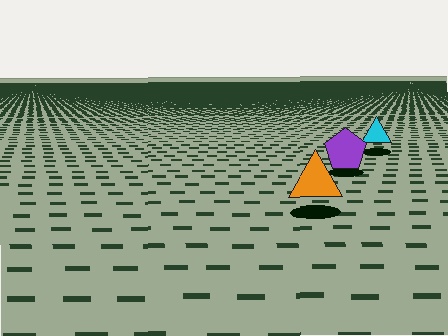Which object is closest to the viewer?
The orange triangle is closest. The texture marks near it are larger and more spread out.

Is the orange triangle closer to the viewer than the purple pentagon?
Yes. The orange triangle is closer — you can tell from the texture gradient: the ground texture is coarser near it.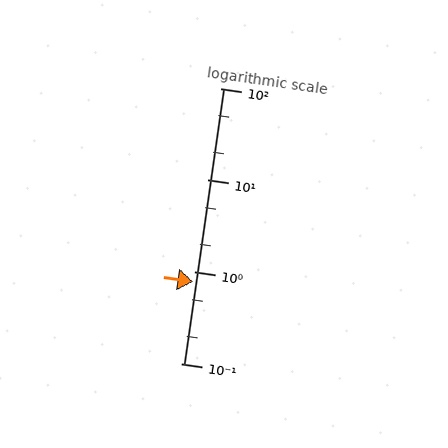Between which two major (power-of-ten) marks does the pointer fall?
The pointer is between 0.1 and 1.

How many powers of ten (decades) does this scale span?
The scale spans 3 decades, from 0.1 to 100.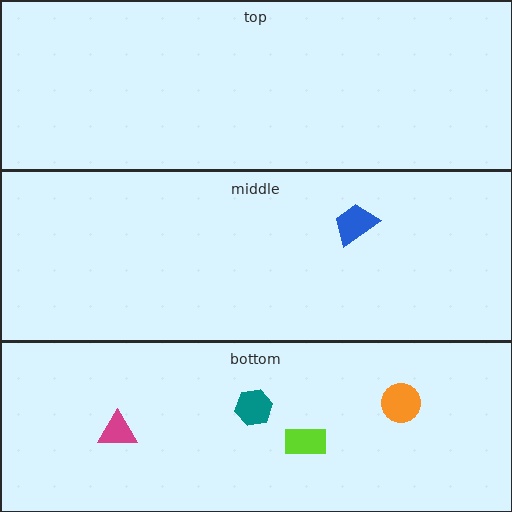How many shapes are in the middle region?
1.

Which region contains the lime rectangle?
The bottom region.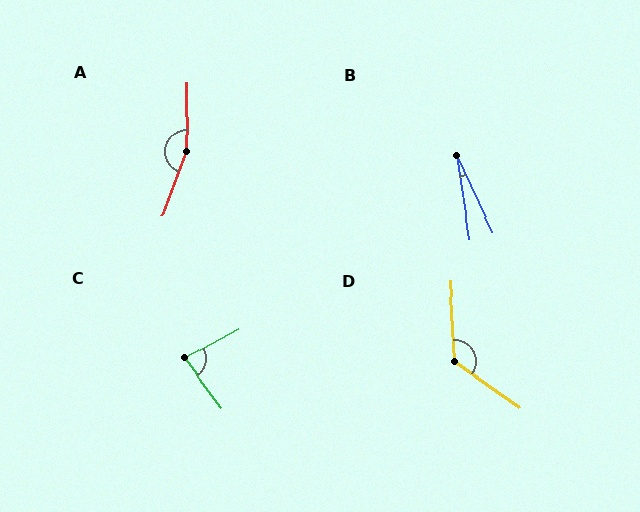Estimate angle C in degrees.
Approximately 80 degrees.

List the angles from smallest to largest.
B (16°), C (80°), D (128°), A (160°).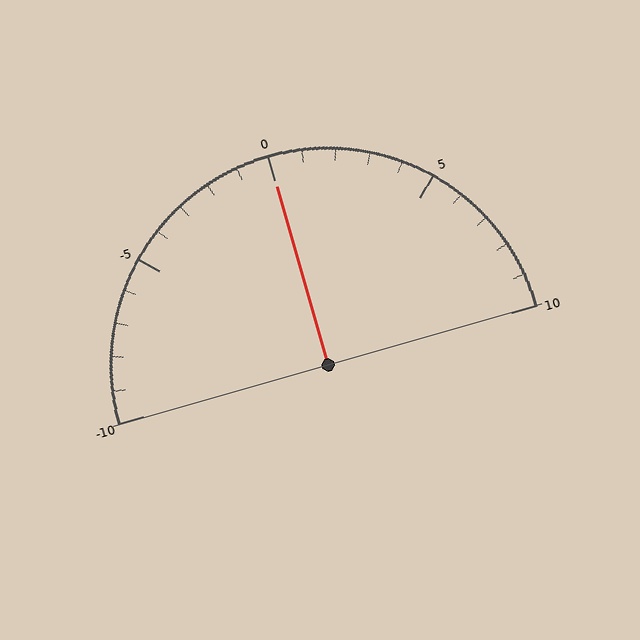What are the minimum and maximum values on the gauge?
The gauge ranges from -10 to 10.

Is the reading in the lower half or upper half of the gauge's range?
The reading is in the upper half of the range (-10 to 10).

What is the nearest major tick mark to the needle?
The nearest major tick mark is 0.